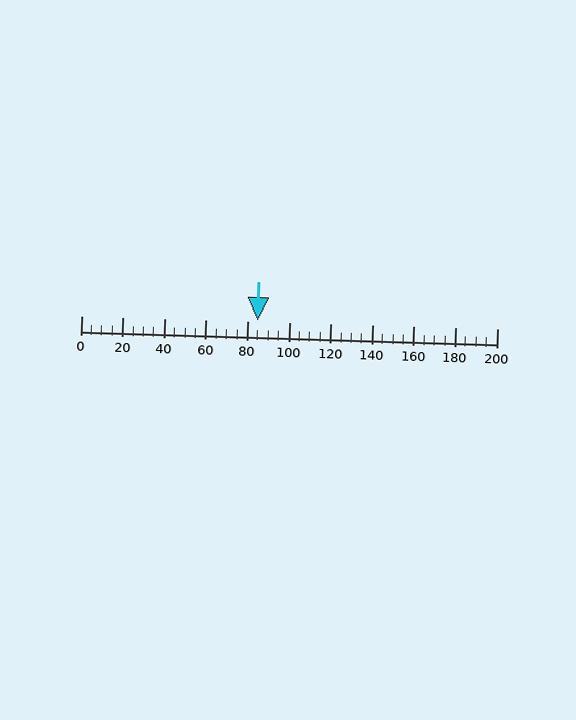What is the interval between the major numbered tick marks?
The major tick marks are spaced 20 units apart.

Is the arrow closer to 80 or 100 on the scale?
The arrow is closer to 80.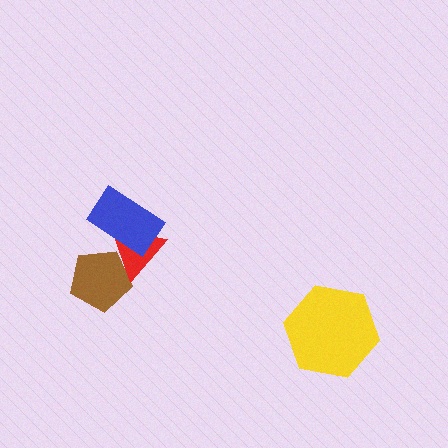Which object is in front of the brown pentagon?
The red triangle is in front of the brown pentagon.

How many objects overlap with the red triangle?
2 objects overlap with the red triangle.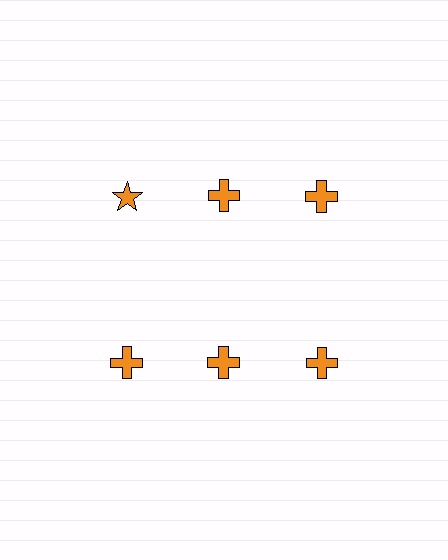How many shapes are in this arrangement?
There are 6 shapes arranged in a grid pattern.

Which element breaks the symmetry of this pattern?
The orange star in the top row, leftmost column breaks the symmetry. All other shapes are orange crosses.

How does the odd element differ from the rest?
It has a different shape: star instead of cross.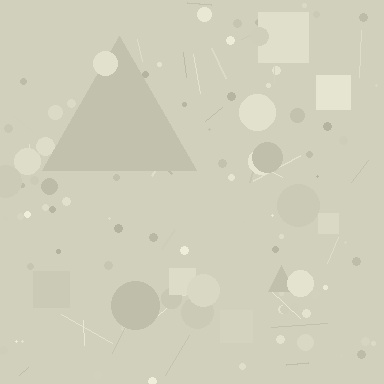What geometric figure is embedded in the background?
A triangle is embedded in the background.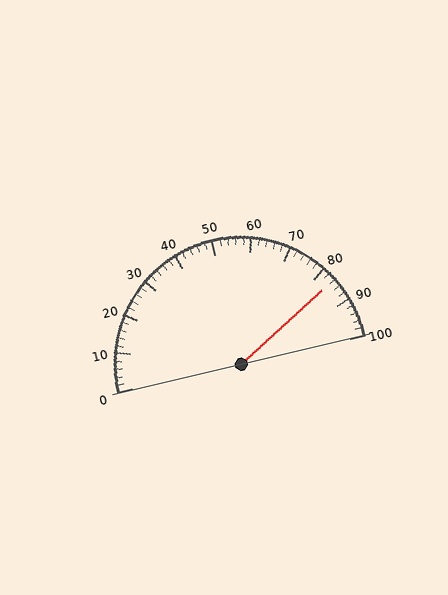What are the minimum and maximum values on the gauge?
The gauge ranges from 0 to 100.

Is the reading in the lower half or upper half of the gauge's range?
The reading is in the upper half of the range (0 to 100).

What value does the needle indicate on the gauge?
The needle indicates approximately 84.